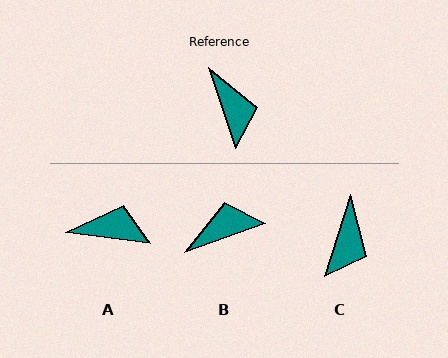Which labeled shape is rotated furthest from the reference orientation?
B, about 91 degrees away.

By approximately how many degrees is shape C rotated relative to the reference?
Approximately 36 degrees clockwise.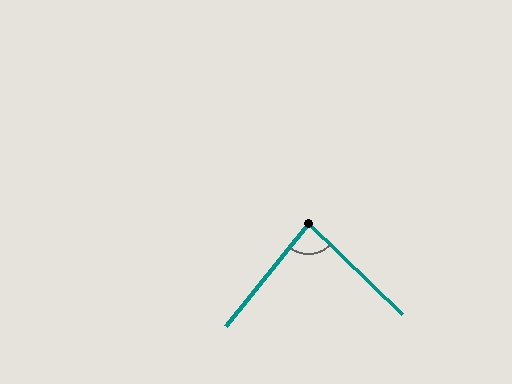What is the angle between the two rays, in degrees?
Approximately 85 degrees.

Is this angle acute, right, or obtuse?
It is acute.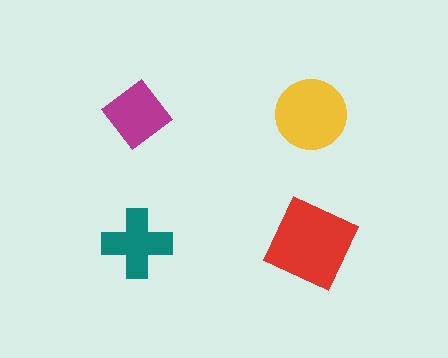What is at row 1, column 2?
A yellow circle.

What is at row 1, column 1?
A magenta diamond.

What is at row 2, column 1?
A teal cross.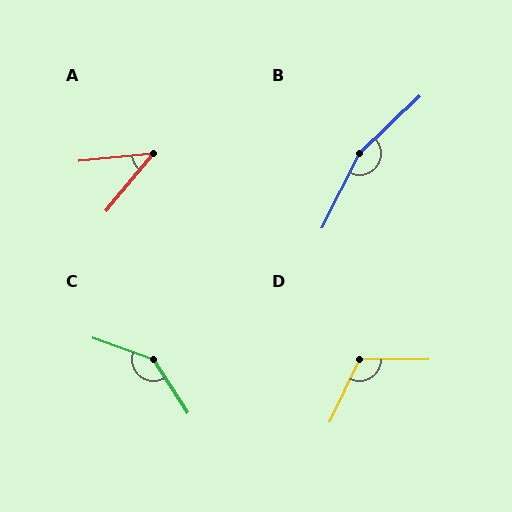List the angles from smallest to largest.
A (45°), D (116°), C (142°), B (160°).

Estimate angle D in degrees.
Approximately 116 degrees.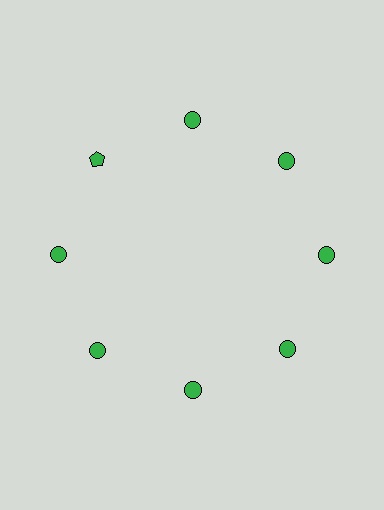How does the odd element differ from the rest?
It has a different shape: pentagon instead of circle.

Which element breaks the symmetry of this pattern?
The green pentagon at roughly the 10 o'clock position breaks the symmetry. All other shapes are green circles.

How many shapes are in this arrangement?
There are 8 shapes arranged in a ring pattern.